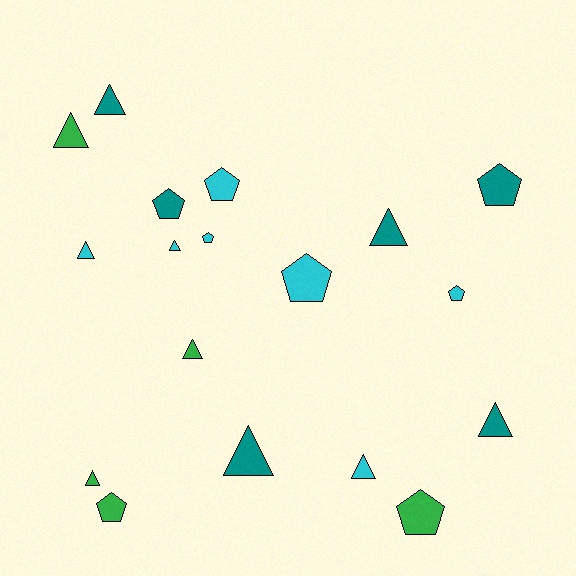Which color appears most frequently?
Cyan, with 7 objects.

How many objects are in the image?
There are 18 objects.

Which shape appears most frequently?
Triangle, with 10 objects.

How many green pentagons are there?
There are 2 green pentagons.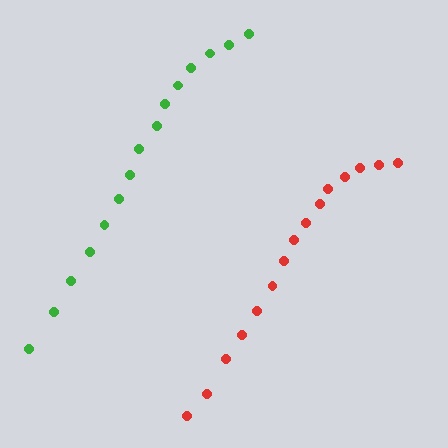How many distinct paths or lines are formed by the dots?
There are 2 distinct paths.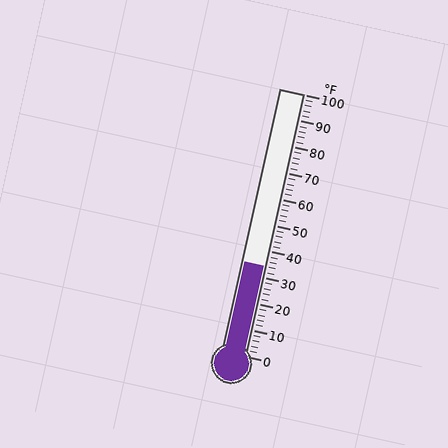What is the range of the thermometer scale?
The thermometer scale ranges from 0°F to 100°F.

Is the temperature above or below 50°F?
The temperature is below 50°F.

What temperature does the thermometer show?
The thermometer shows approximately 34°F.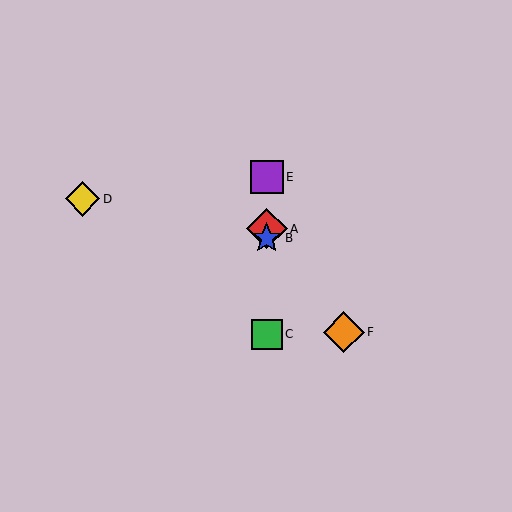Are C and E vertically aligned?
Yes, both are at x≈267.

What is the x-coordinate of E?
Object E is at x≈267.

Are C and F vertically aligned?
No, C is at x≈267 and F is at x≈344.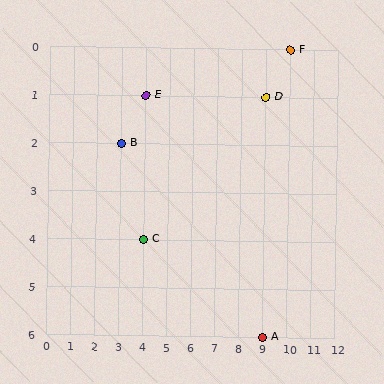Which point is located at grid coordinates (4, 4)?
Point C is at (4, 4).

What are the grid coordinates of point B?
Point B is at grid coordinates (3, 2).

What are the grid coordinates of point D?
Point D is at grid coordinates (9, 1).